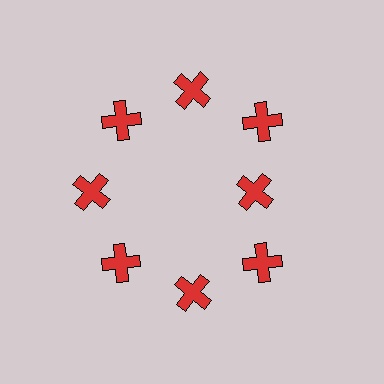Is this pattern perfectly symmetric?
No. The 8 red crosses are arranged in a ring, but one element near the 3 o'clock position is pulled inward toward the center, breaking the 8-fold rotational symmetry.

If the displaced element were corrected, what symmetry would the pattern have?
It would have 8-fold rotational symmetry — the pattern would map onto itself every 45 degrees.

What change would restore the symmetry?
The symmetry would be restored by moving it outward, back onto the ring so that all 8 crosses sit at equal angles and equal distance from the center.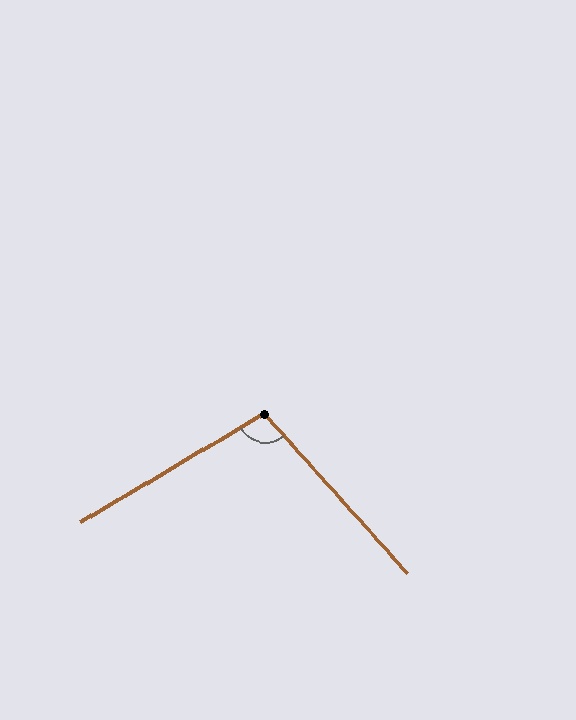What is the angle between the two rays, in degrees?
Approximately 101 degrees.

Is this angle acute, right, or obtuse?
It is obtuse.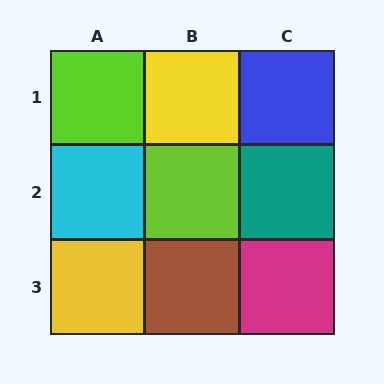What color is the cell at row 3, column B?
Brown.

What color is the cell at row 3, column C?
Magenta.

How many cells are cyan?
1 cell is cyan.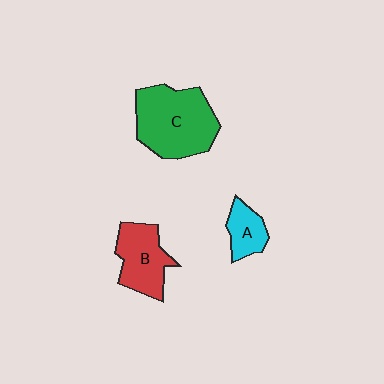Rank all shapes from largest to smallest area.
From largest to smallest: C (green), B (red), A (cyan).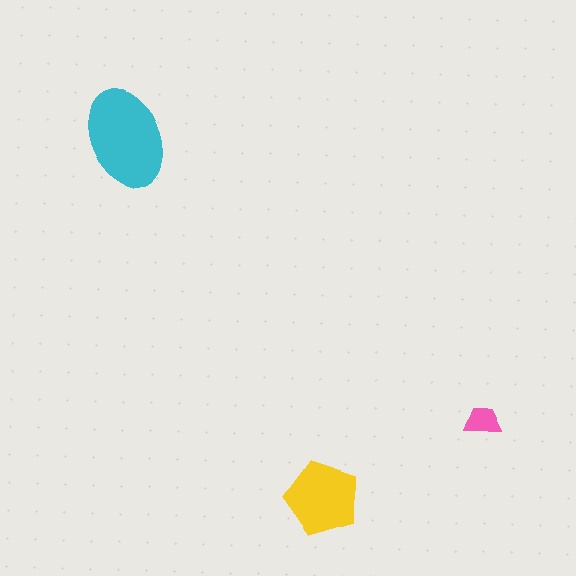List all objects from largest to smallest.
The cyan ellipse, the yellow pentagon, the pink trapezoid.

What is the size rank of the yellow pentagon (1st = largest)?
2nd.